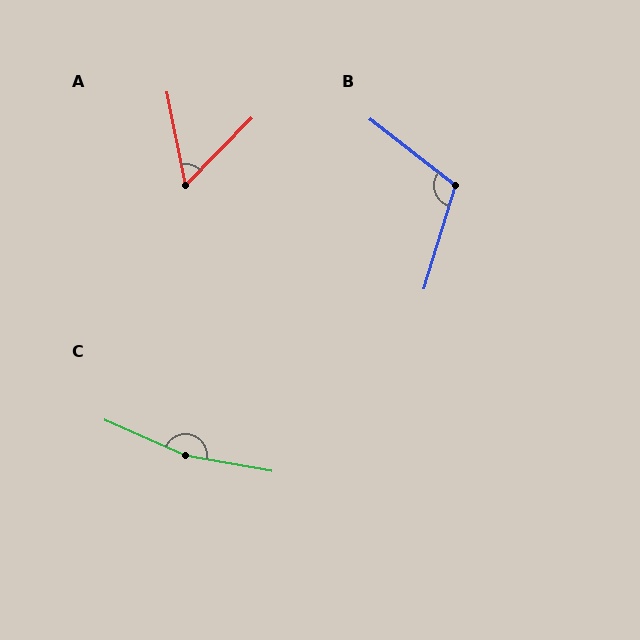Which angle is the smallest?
A, at approximately 56 degrees.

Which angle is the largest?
C, at approximately 166 degrees.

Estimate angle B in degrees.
Approximately 111 degrees.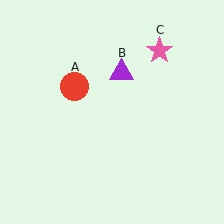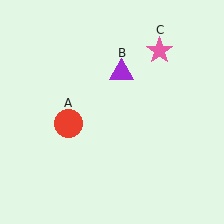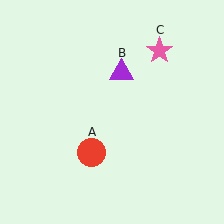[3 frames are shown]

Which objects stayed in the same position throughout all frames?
Purple triangle (object B) and pink star (object C) remained stationary.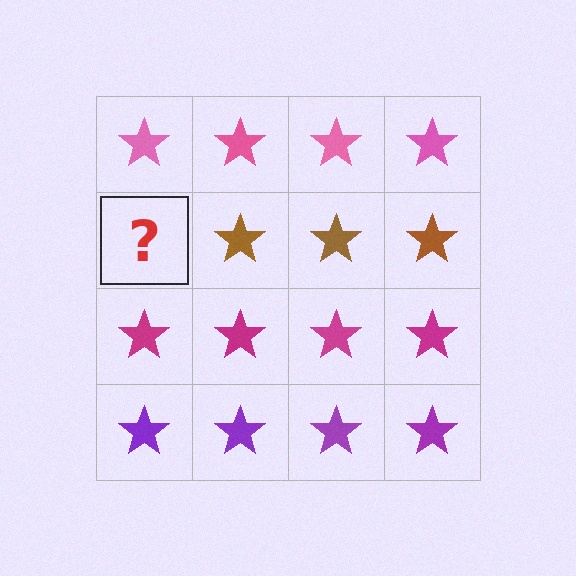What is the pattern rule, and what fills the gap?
The rule is that each row has a consistent color. The gap should be filled with a brown star.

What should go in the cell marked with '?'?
The missing cell should contain a brown star.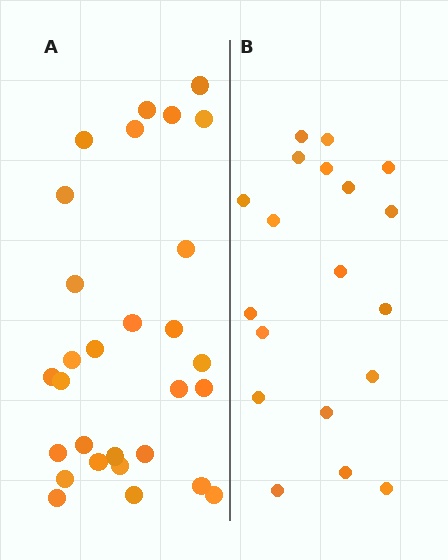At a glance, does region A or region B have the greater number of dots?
Region A (the left region) has more dots.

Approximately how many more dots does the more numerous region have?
Region A has roughly 10 or so more dots than region B.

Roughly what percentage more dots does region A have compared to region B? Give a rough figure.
About 55% more.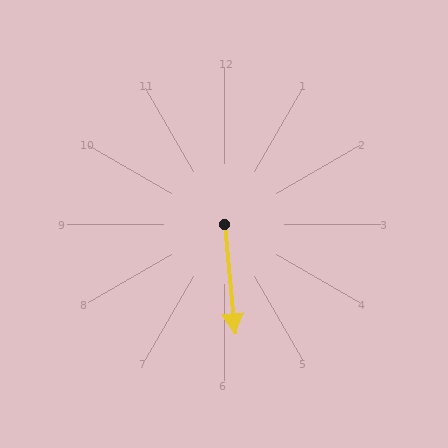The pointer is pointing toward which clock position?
Roughly 6 o'clock.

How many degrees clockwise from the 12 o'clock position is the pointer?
Approximately 174 degrees.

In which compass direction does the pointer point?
South.